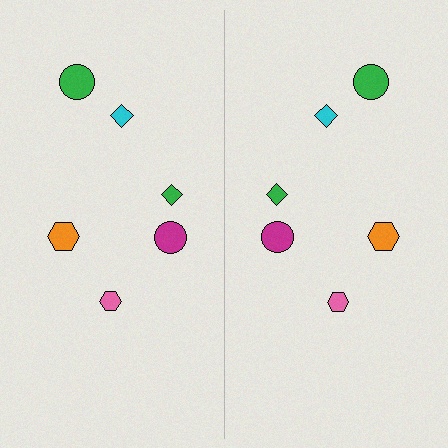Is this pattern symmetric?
Yes, this pattern has bilateral (reflection) symmetry.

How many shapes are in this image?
There are 12 shapes in this image.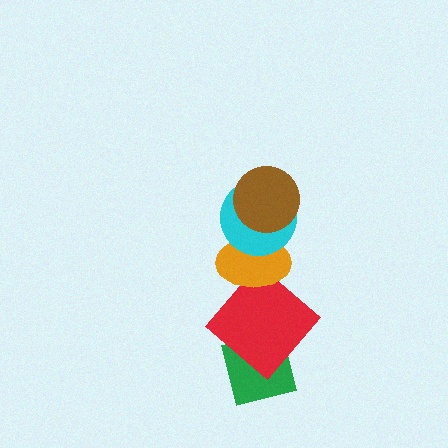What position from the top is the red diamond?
The red diamond is 4th from the top.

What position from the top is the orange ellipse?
The orange ellipse is 3rd from the top.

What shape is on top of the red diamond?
The orange ellipse is on top of the red diamond.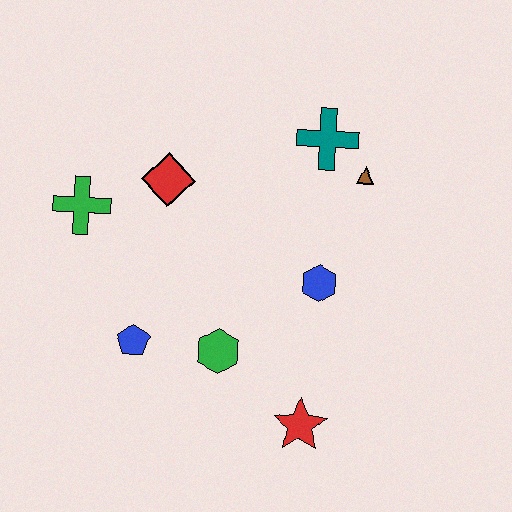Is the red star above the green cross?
No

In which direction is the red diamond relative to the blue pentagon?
The red diamond is above the blue pentagon.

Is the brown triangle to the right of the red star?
Yes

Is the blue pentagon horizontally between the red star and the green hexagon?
No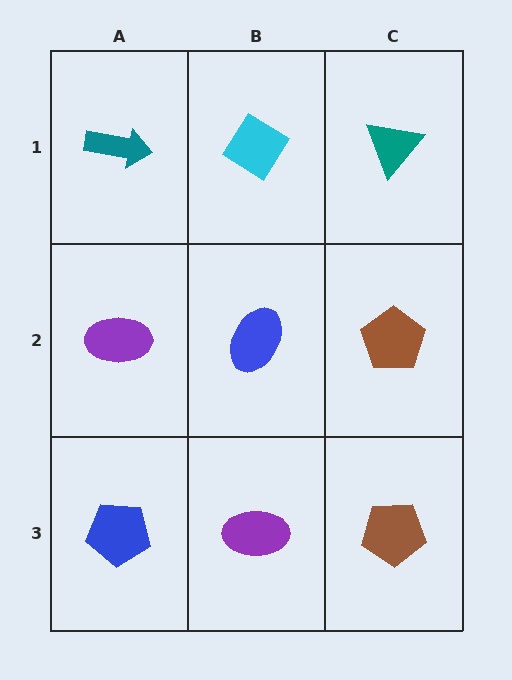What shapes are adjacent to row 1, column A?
A purple ellipse (row 2, column A), a cyan diamond (row 1, column B).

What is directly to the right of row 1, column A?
A cyan diamond.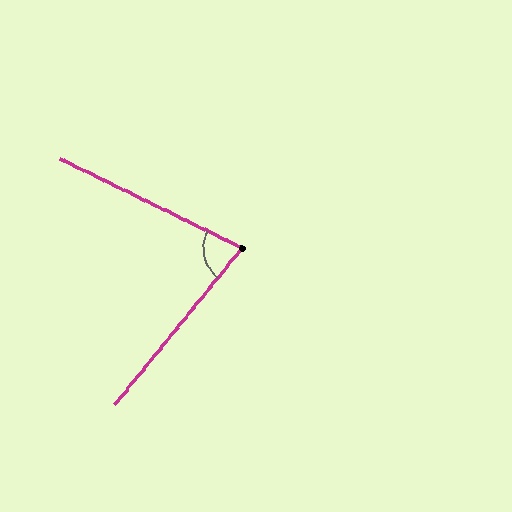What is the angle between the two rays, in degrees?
Approximately 77 degrees.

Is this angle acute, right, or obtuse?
It is acute.